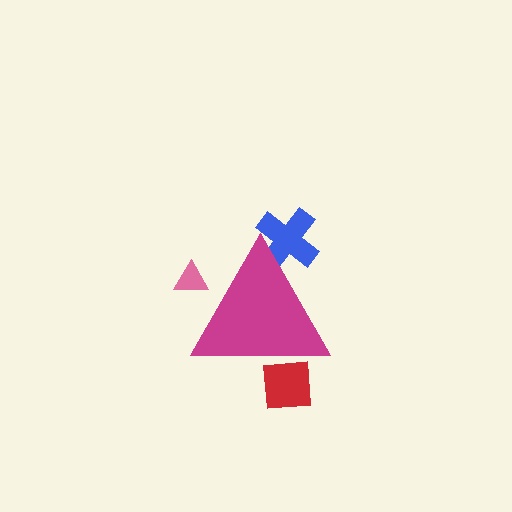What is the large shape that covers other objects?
A magenta triangle.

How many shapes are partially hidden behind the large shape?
3 shapes are partially hidden.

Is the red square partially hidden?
Yes, the red square is partially hidden behind the magenta triangle.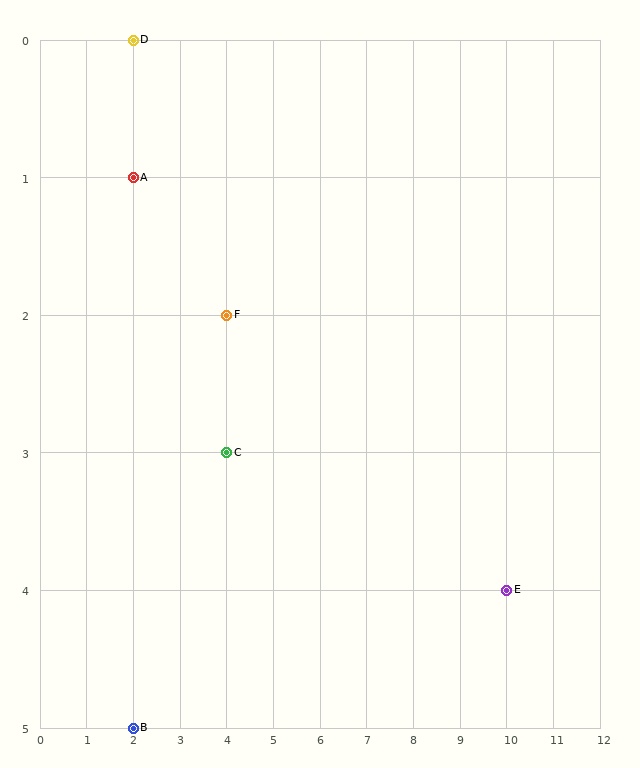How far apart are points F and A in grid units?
Points F and A are 2 columns and 1 row apart (about 2.2 grid units diagonally).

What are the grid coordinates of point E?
Point E is at grid coordinates (10, 4).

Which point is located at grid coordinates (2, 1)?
Point A is at (2, 1).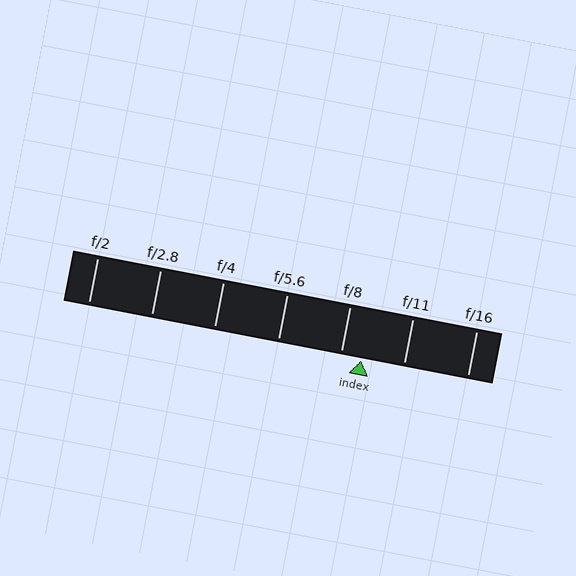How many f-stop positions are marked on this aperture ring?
There are 7 f-stop positions marked.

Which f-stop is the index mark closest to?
The index mark is closest to f/8.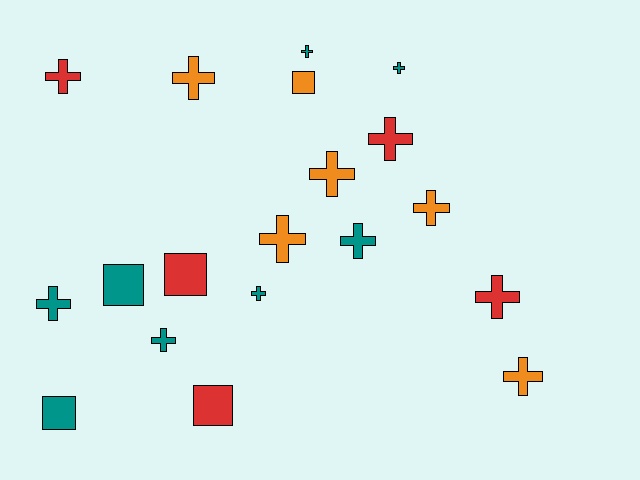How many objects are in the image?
There are 19 objects.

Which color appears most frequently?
Teal, with 8 objects.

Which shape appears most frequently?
Cross, with 14 objects.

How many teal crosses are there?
There are 6 teal crosses.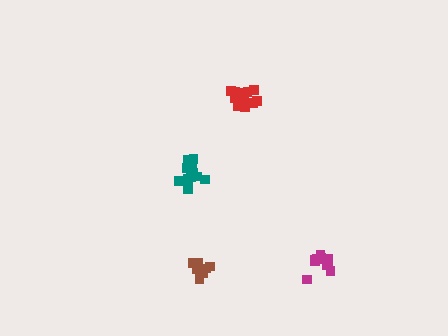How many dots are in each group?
Group 1: 10 dots, Group 2: 14 dots, Group 3: 9 dots, Group 4: 14 dots (47 total).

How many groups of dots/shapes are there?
There are 4 groups.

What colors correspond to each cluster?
The clusters are colored: magenta, teal, brown, red.